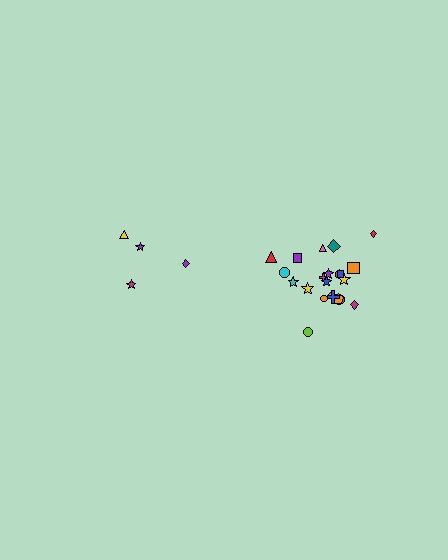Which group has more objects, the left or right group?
The right group.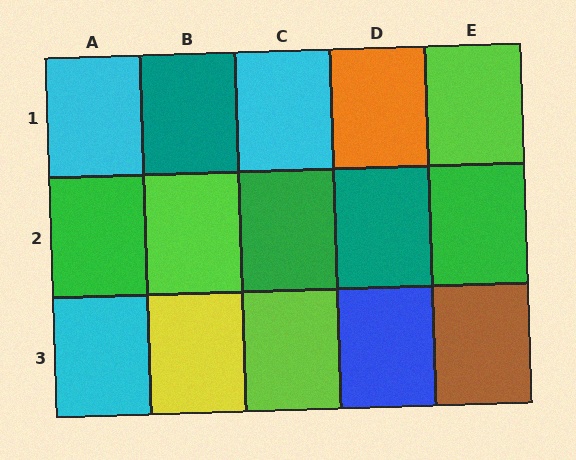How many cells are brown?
1 cell is brown.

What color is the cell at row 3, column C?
Lime.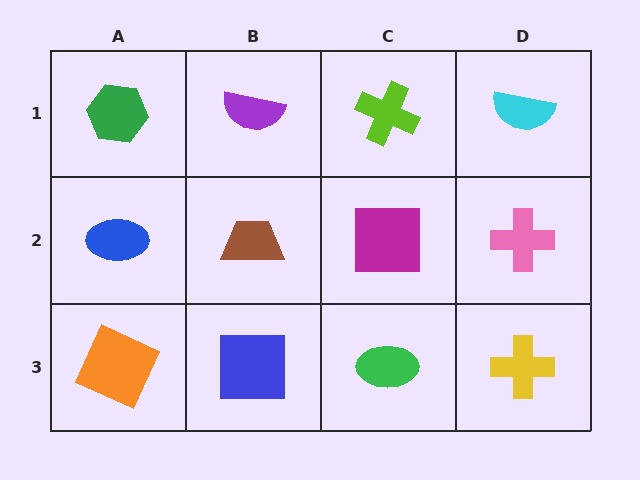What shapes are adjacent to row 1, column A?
A blue ellipse (row 2, column A), a purple semicircle (row 1, column B).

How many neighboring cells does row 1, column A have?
2.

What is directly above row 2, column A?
A green hexagon.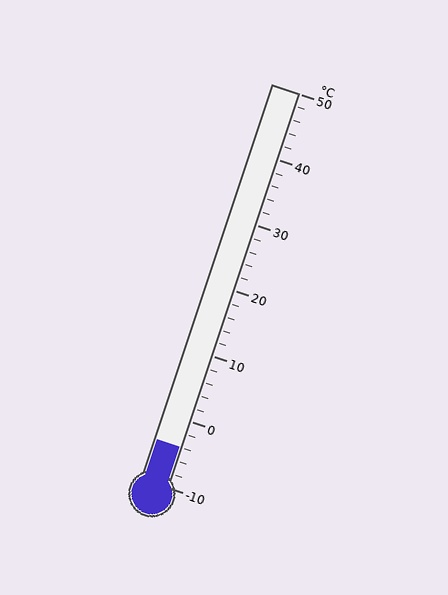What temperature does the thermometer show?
The thermometer shows approximately -4°C.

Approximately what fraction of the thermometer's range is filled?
The thermometer is filled to approximately 10% of its range.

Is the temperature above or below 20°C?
The temperature is below 20°C.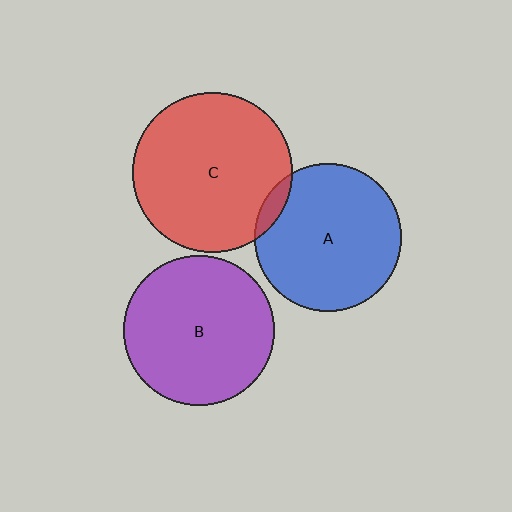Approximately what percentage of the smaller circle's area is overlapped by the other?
Approximately 5%.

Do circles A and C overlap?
Yes.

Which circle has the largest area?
Circle C (red).